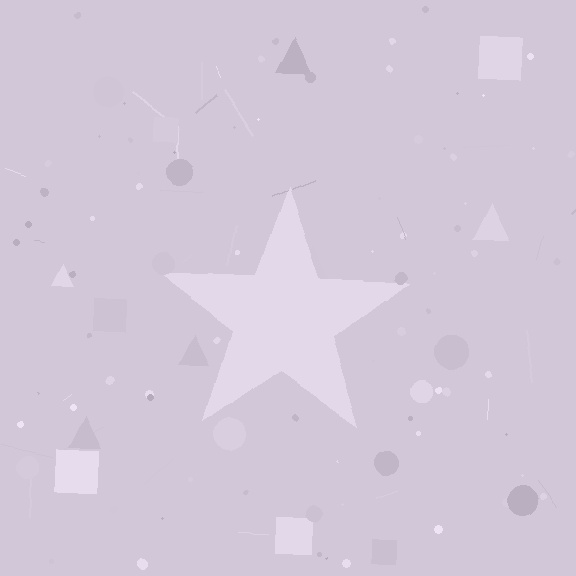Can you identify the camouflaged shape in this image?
The camouflaged shape is a star.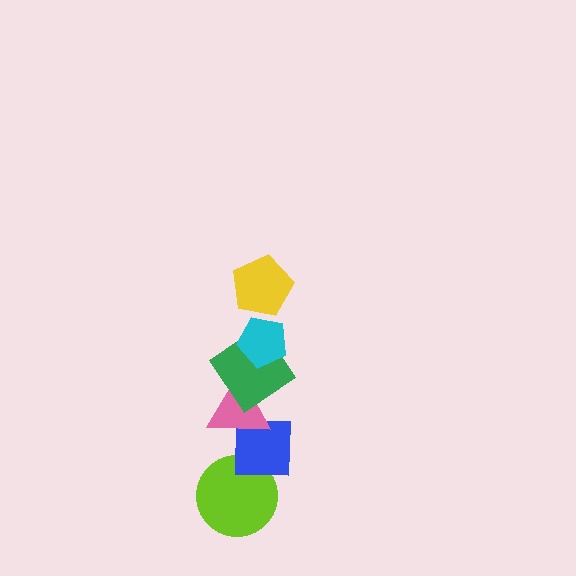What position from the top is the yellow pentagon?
The yellow pentagon is 1st from the top.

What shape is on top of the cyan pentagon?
The yellow pentagon is on top of the cyan pentagon.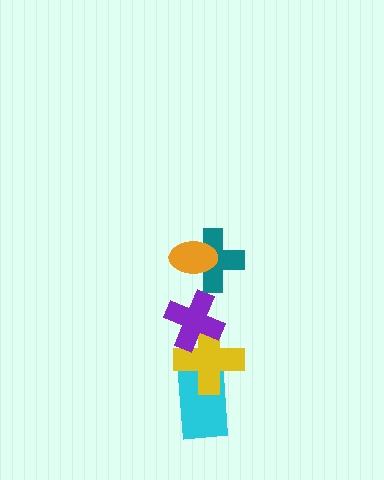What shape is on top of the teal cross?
The orange ellipse is on top of the teal cross.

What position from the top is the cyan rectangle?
The cyan rectangle is 5th from the top.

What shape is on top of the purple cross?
The teal cross is on top of the purple cross.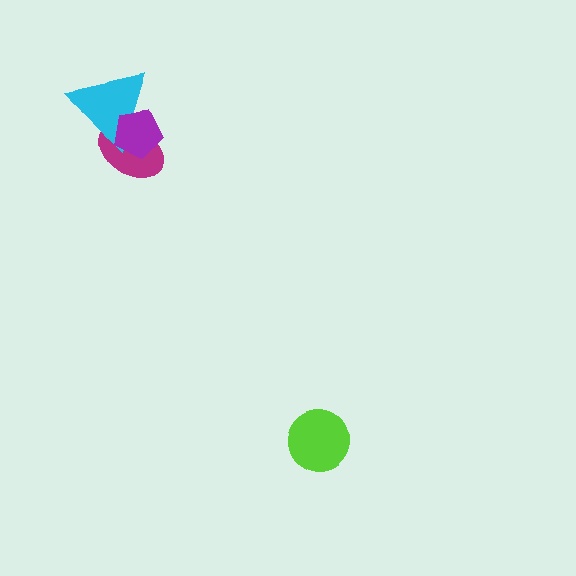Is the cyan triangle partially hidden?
Yes, it is partially covered by another shape.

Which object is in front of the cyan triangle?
The purple pentagon is in front of the cyan triangle.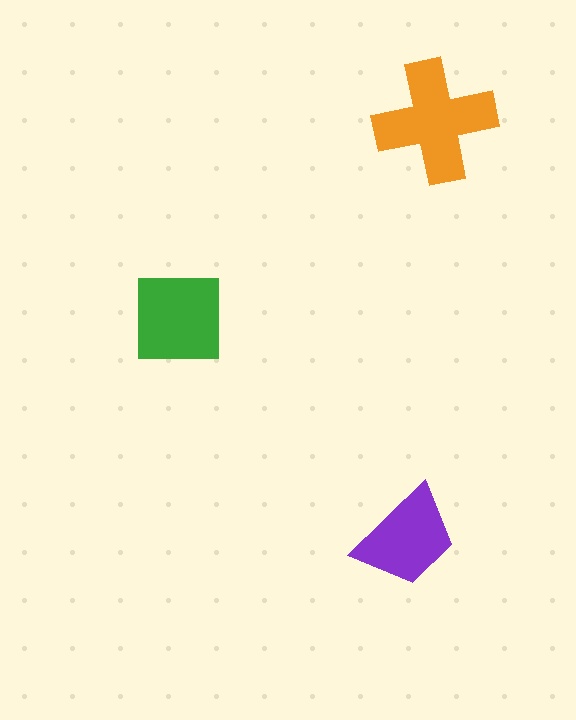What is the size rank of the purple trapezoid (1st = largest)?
3rd.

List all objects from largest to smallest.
The orange cross, the green square, the purple trapezoid.